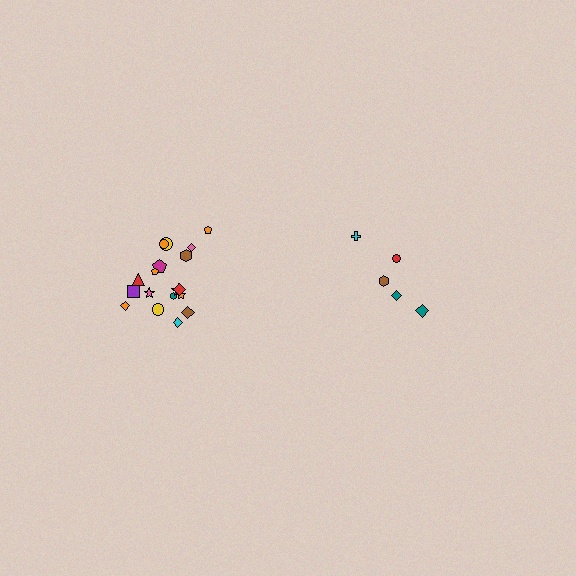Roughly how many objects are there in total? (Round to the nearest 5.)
Roughly 25 objects in total.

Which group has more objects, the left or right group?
The left group.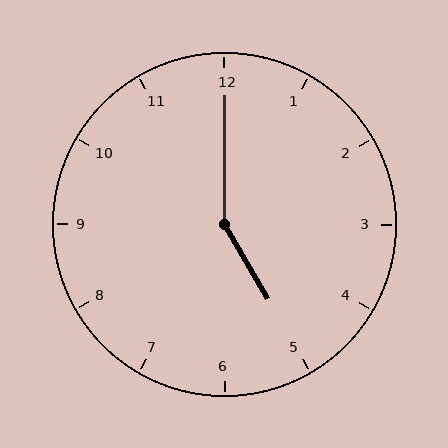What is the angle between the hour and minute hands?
Approximately 150 degrees.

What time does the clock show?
5:00.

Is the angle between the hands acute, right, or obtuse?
It is obtuse.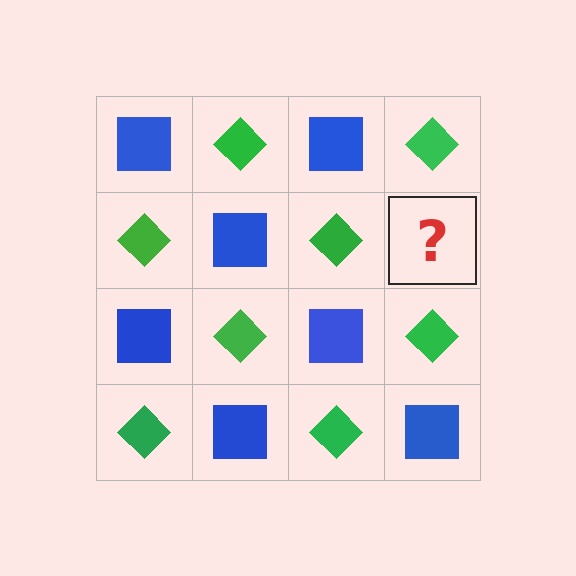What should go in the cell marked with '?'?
The missing cell should contain a blue square.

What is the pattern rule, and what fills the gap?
The rule is that it alternates blue square and green diamond in a checkerboard pattern. The gap should be filled with a blue square.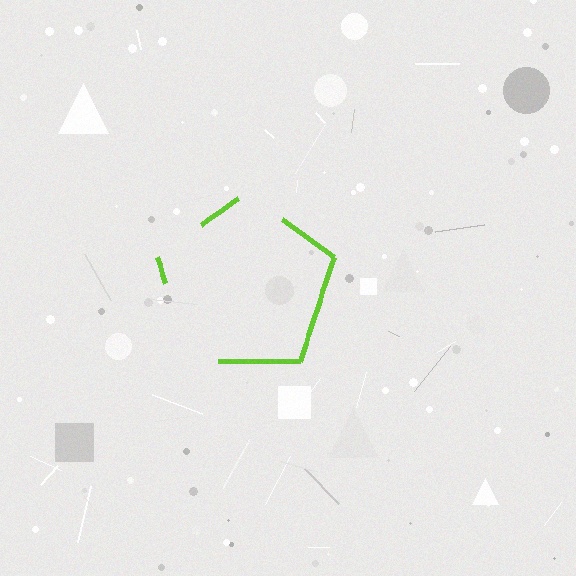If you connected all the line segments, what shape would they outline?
They would outline a pentagon.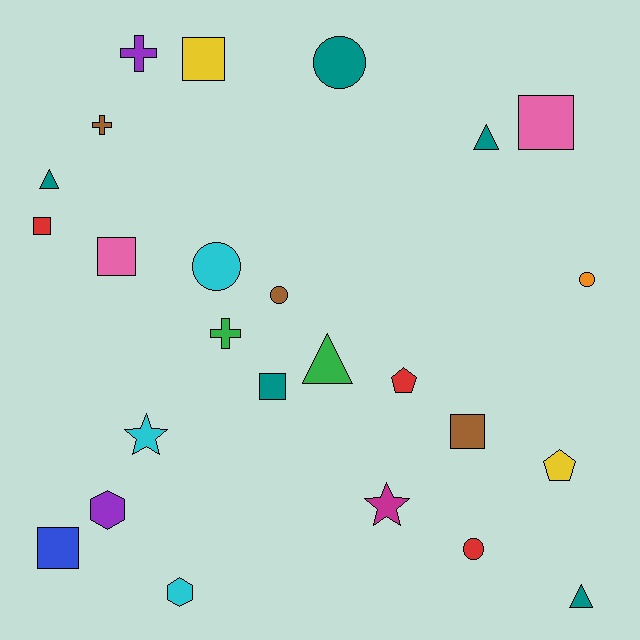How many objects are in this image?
There are 25 objects.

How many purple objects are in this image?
There are 2 purple objects.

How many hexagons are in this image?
There are 2 hexagons.